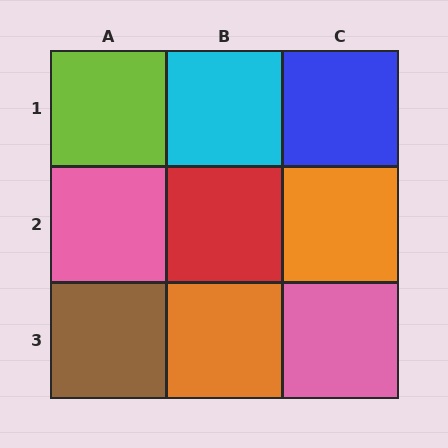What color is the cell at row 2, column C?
Orange.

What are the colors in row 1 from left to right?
Lime, cyan, blue.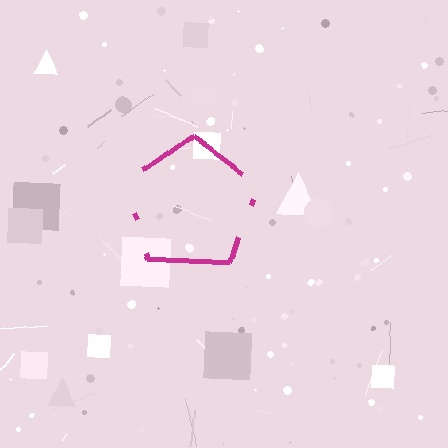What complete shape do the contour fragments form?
The contour fragments form a pentagon.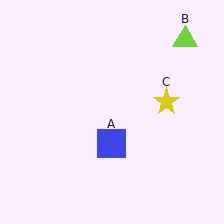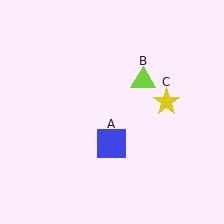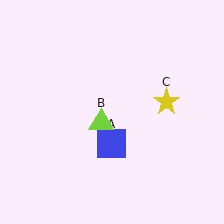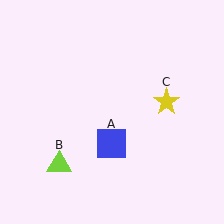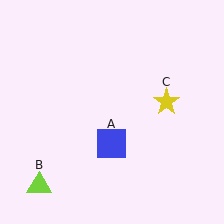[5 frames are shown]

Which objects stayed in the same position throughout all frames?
Blue square (object A) and yellow star (object C) remained stationary.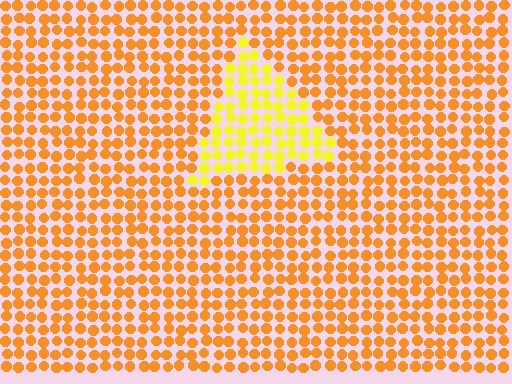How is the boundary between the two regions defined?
The boundary is defined purely by a slight shift in hue (about 31 degrees). Spacing, size, and orientation are identical on both sides.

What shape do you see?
I see a triangle.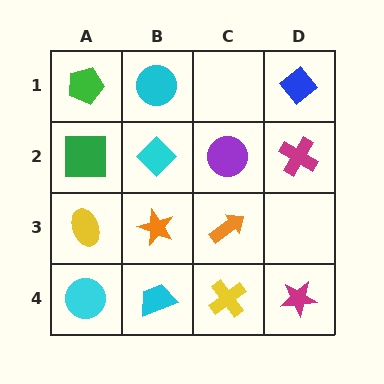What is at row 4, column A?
A cyan circle.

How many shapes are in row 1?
3 shapes.